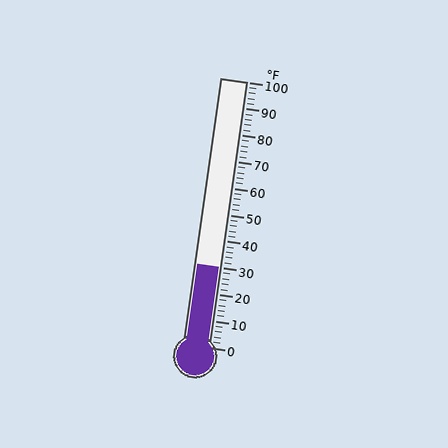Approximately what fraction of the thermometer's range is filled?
The thermometer is filled to approximately 30% of its range.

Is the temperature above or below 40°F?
The temperature is below 40°F.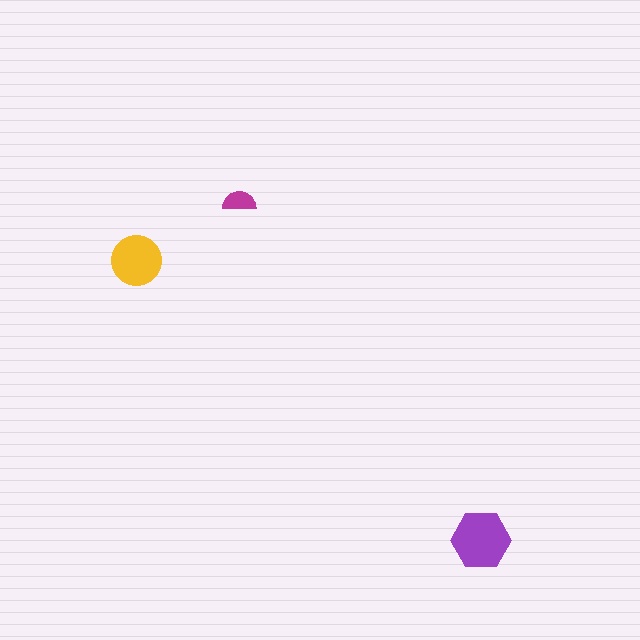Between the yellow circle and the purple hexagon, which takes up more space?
The purple hexagon.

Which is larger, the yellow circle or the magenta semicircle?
The yellow circle.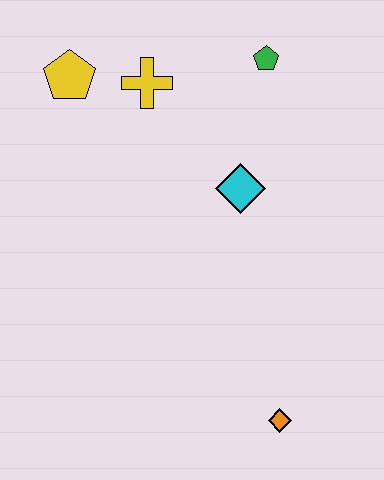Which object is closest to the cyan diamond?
The green pentagon is closest to the cyan diamond.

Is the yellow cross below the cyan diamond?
No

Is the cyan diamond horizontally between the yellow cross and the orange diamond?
Yes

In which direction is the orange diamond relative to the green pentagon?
The orange diamond is below the green pentagon.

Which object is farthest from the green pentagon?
The orange diamond is farthest from the green pentagon.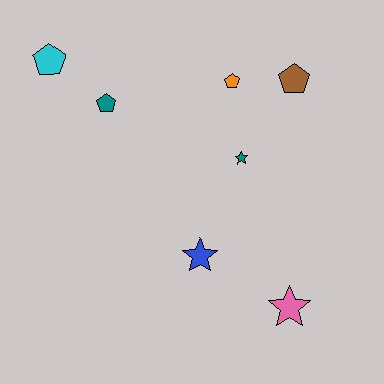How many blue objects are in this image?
There is 1 blue object.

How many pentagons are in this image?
There are 4 pentagons.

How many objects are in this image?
There are 7 objects.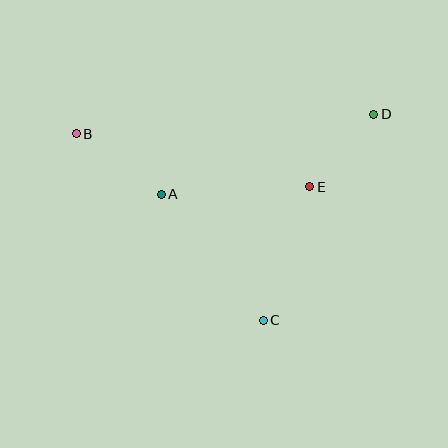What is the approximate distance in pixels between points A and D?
The distance between A and D is approximately 227 pixels.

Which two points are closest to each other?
Points D and E are closest to each other.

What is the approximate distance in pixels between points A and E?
The distance between A and E is approximately 149 pixels.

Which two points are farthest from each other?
Points B and D are farthest from each other.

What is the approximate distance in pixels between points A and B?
The distance between A and B is approximately 104 pixels.